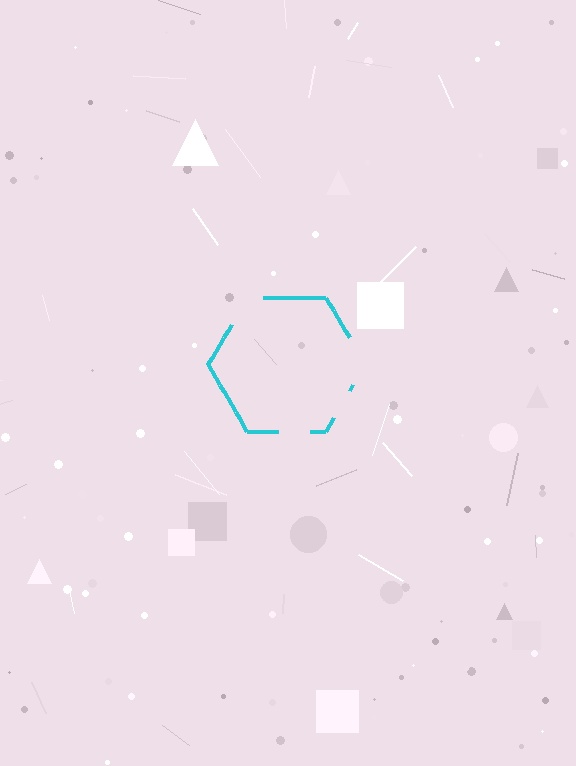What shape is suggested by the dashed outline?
The dashed outline suggests a hexagon.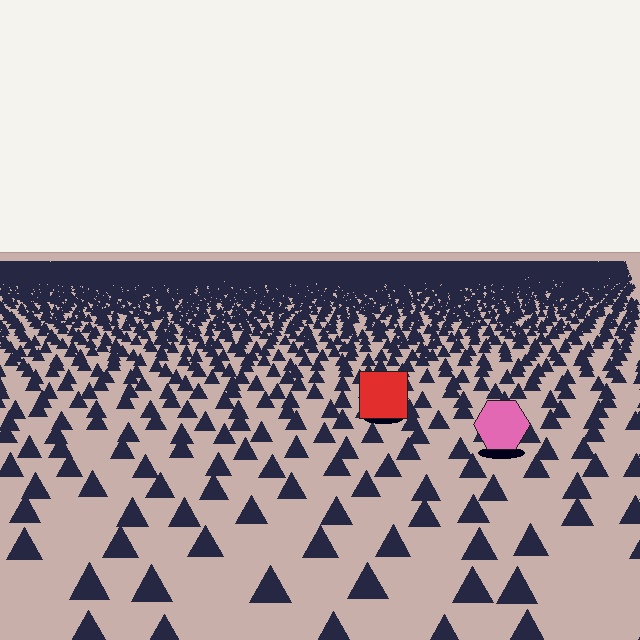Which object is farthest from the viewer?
The red square is farthest from the viewer. It appears smaller and the ground texture around it is denser.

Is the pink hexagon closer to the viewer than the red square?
Yes. The pink hexagon is closer — you can tell from the texture gradient: the ground texture is coarser near it.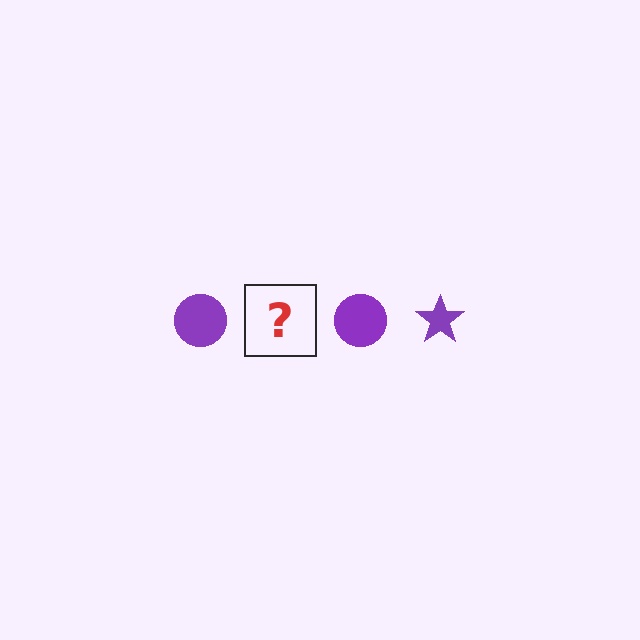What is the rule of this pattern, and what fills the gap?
The rule is that the pattern cycles through circle, star shapes in purple. The gap should be filled with a purple star.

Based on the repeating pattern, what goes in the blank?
The blank should be a purple star.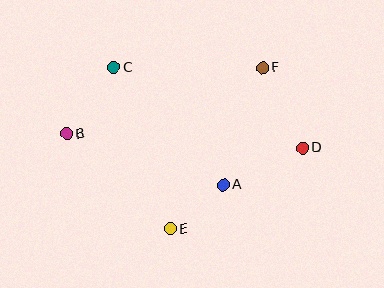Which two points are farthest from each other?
Points B and D are farthest from each other.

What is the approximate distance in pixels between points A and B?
The distance between A and B is approximately 165 pixels.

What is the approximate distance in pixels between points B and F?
The distance between B and F is approximately 207 pixels.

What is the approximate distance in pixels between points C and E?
The distance between C and E is approximately 171 pixels.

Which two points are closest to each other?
Points A and E are closest to each other.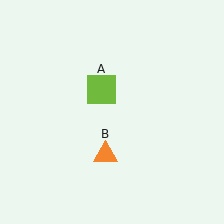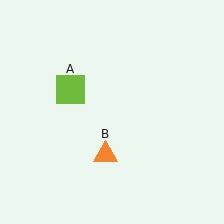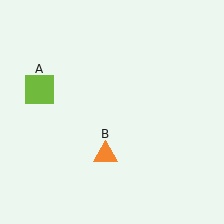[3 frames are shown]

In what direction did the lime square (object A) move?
The lime square (object A) moved left.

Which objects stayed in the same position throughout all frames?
Orange triangle (object B) remained stationary.